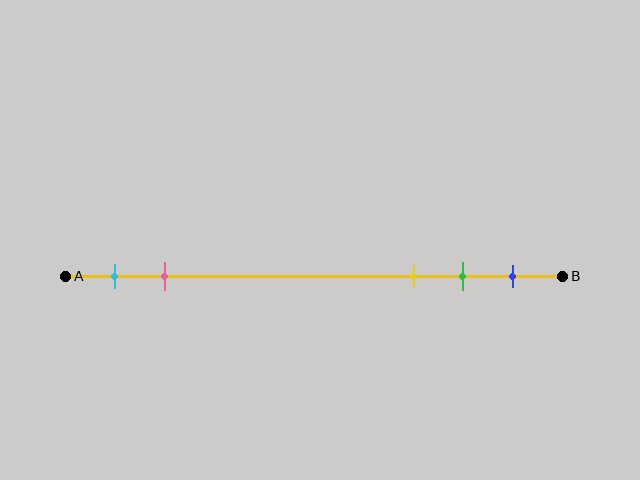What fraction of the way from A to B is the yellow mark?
The yellow mark is approximately 70% (0.7) of the way from A to B.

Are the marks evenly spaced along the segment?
No, the marks are not evenly spaced.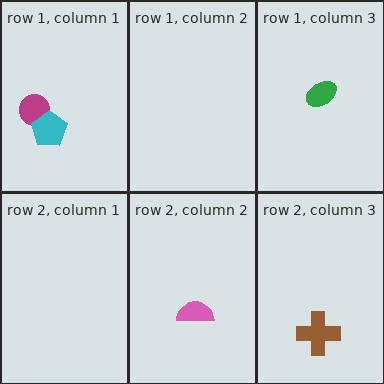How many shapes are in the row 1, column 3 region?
1.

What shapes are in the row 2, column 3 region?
The brown cross.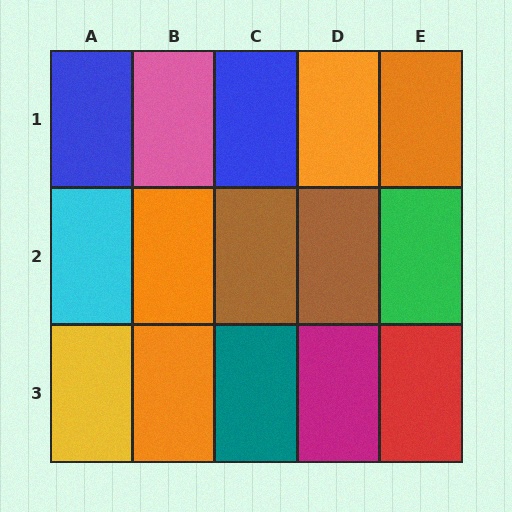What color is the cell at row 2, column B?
Orange.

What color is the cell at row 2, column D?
Brown.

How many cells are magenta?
1 cell is magenta.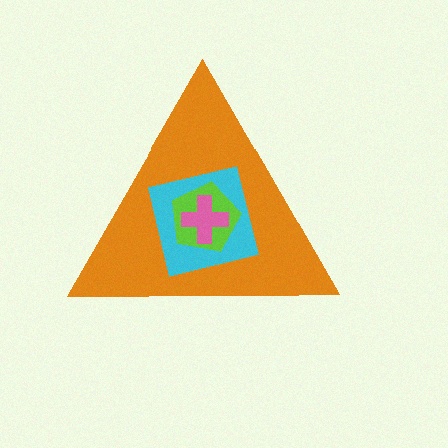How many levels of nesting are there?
4.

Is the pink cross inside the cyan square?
Yes.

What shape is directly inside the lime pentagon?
The pink cross.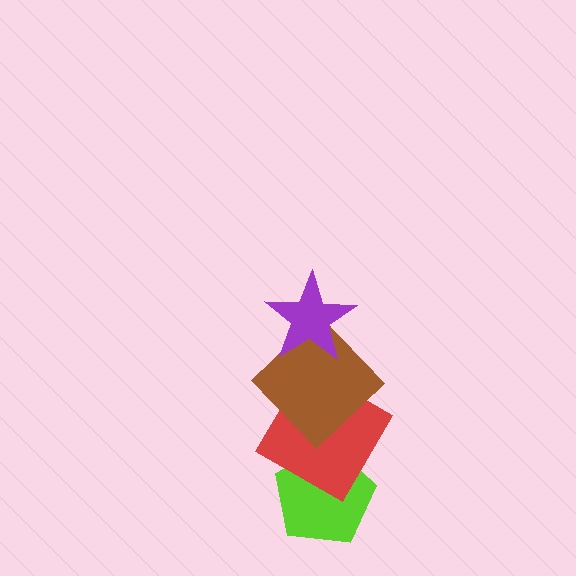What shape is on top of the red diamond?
The brown diamond is on top of the red diamond.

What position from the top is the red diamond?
The red diamond is 3rd from the top.